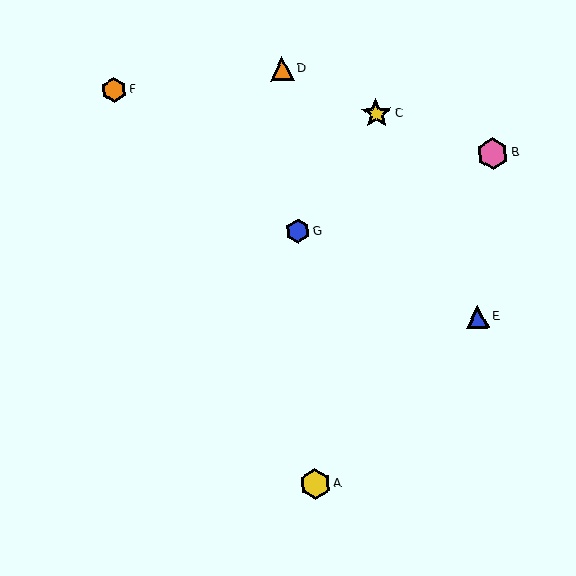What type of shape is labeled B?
Shape B is a pink hexagon.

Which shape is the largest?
The pink hexagon (labeled B) is the largest.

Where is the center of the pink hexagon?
The center of the pink hexagon is at (493, 153).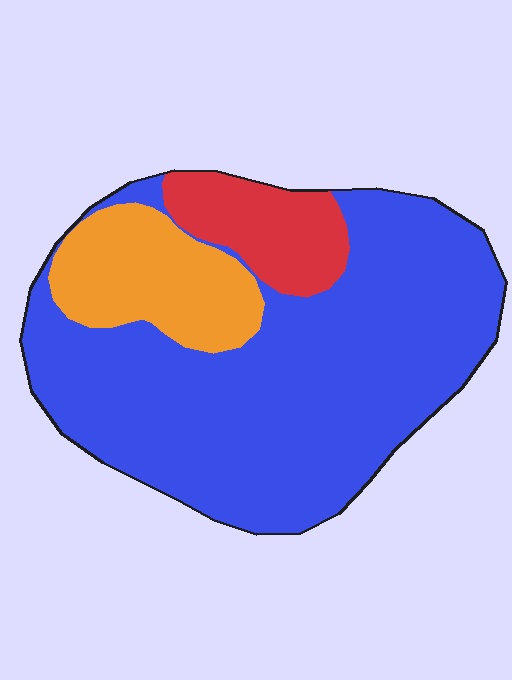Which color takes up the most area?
Blue, at roughly 70%.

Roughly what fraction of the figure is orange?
Orange takes up between a sixth and a third of the figure.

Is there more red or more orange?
Orange.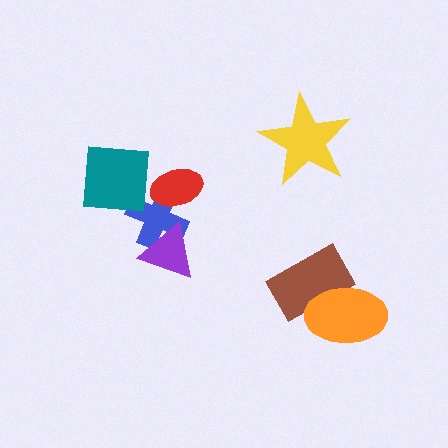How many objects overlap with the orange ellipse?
1 object overlaps with the orange ellipse.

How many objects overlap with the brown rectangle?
1 object overlaps with the brown rectangle.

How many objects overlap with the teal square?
0 objects overlap with the teal square.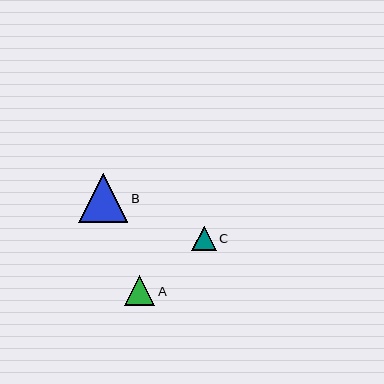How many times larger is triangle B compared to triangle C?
Triangle B is approximately 2.0 times the size of triangle C.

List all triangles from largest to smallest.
From largest to smallest: B, A, C.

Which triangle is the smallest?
Triangle C is the smallest with a size of approximately 24 pixels.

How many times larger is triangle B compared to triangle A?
Triangle B is approximately 1.6 times the size of triangle A.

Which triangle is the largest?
Triangle B is the largest with a size of approximately 49 pixels.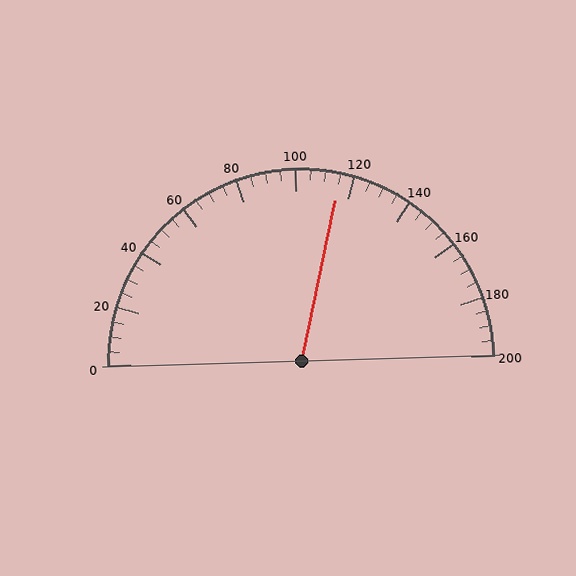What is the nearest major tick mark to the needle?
The nearest major tick mark is 120.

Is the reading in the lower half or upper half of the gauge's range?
The reading is in the upper half of the range (0 to 200).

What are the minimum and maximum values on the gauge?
The gauge ranges from 0 to 200.